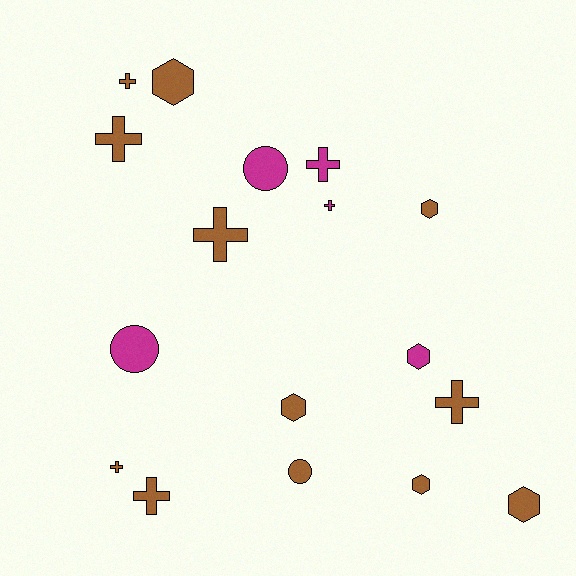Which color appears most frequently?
Brown, with 12 objects.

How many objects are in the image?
There are 17 objects.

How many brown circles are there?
There is 1 brown circle.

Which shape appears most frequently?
Cross, with 8 objects.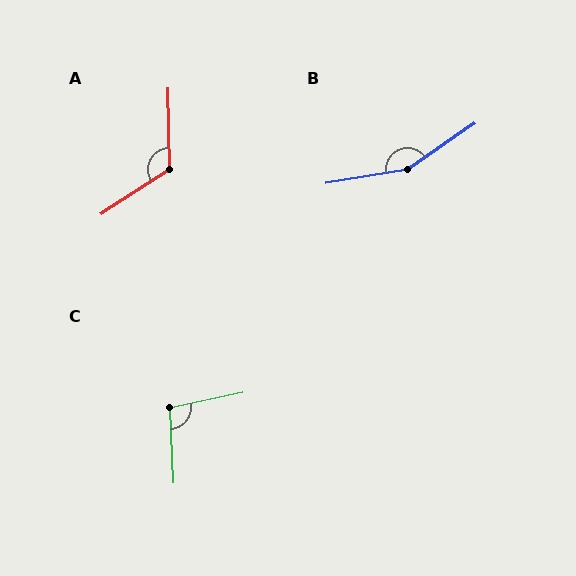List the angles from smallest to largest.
C (100°), A (122°), B (155°).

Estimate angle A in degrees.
Approximately 122 degrees.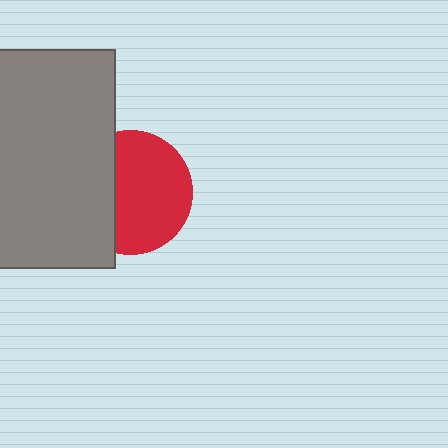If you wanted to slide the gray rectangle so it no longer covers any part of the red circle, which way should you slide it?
Slide it left — that is the most direct way to separate the two shapes.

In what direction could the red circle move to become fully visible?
The red circle could move right. That would shift it out from behind the gray rectangle entirely.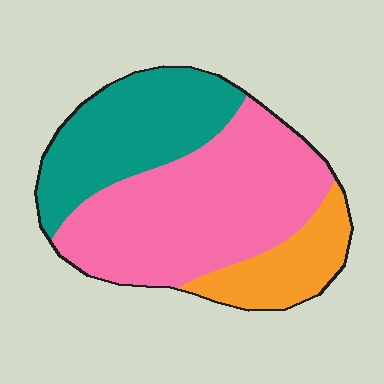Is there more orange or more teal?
Teal.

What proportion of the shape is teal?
Teal covers around 30% of the shape.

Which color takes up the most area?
Pink, at roughly 50%.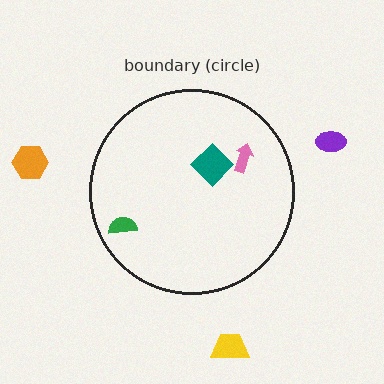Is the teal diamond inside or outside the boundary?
Inside.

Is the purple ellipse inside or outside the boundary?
Outside.